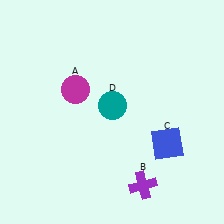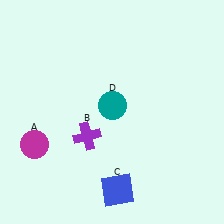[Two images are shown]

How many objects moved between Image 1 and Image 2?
3 objects moved between the two images.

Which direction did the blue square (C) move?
The blue square (C) moved left.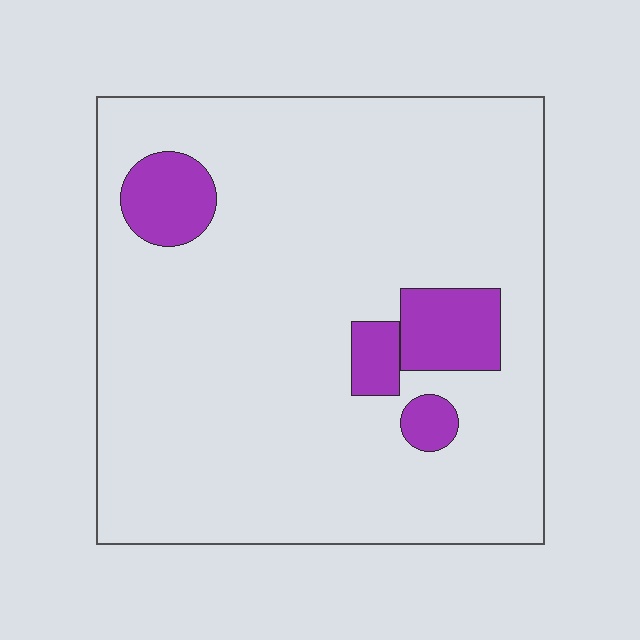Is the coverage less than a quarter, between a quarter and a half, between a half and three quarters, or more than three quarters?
Less than a quarter.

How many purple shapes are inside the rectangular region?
4.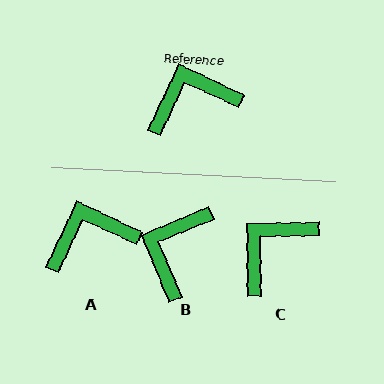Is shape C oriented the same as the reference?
No, it is off by about 26 degrees.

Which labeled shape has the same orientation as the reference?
A.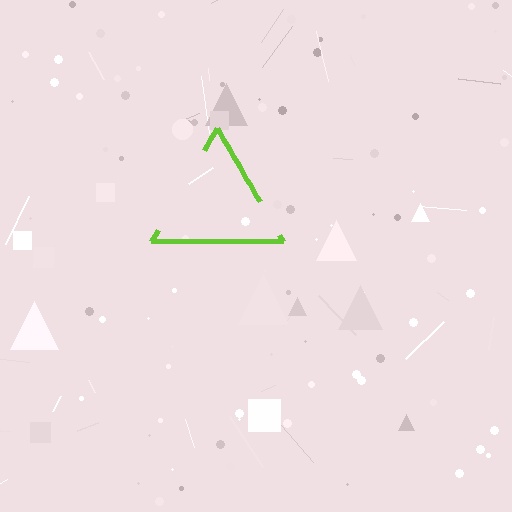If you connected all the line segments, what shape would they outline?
They would outline a triangle.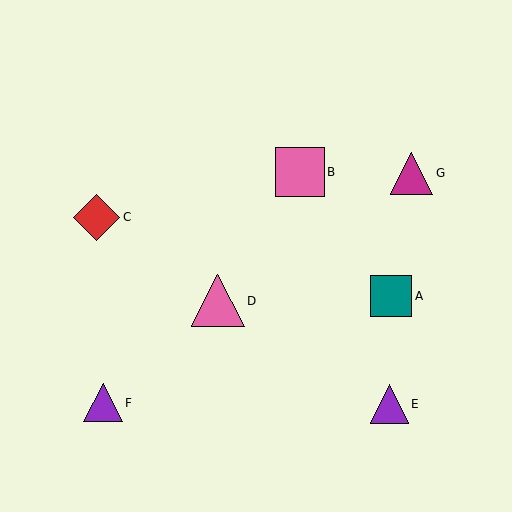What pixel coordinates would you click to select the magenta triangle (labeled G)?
Click at (412, 173) to select the magenta triangle G.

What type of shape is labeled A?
Shape A is a teal square.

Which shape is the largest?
The pink triangle (labeled D) is the largest.